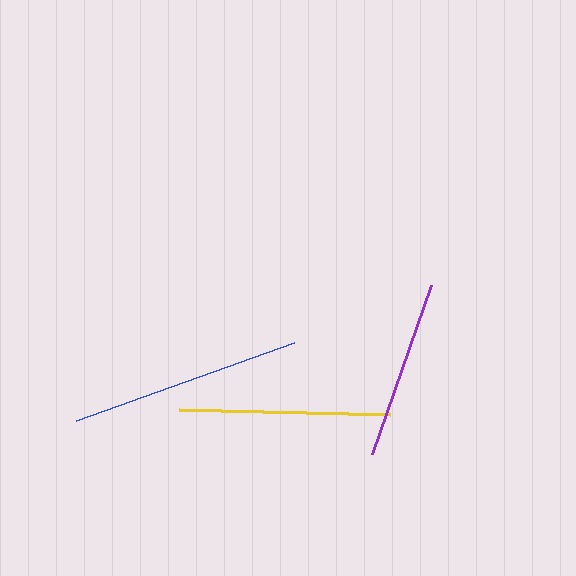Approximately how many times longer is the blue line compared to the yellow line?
The blue line is approximately 1.1 times the length of the yellow line.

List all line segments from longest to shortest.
From longest to shortest: blue, yellow, purple.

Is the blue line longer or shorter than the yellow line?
The blue line is longer than the yellow line.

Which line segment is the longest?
The blue line is the longest at approximately 232 pixels.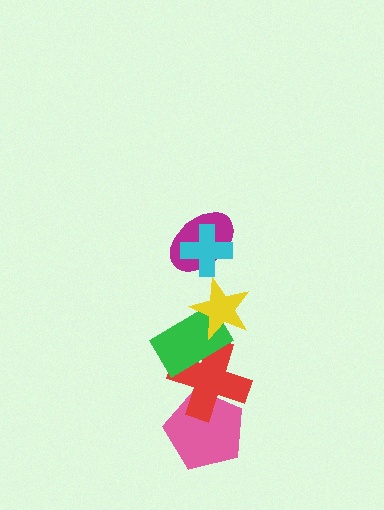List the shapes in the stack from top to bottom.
From top to bottom: the cyan cross, the magenta ellipse, the yellow star, the green rectangle, the red cross, the pink pentagon.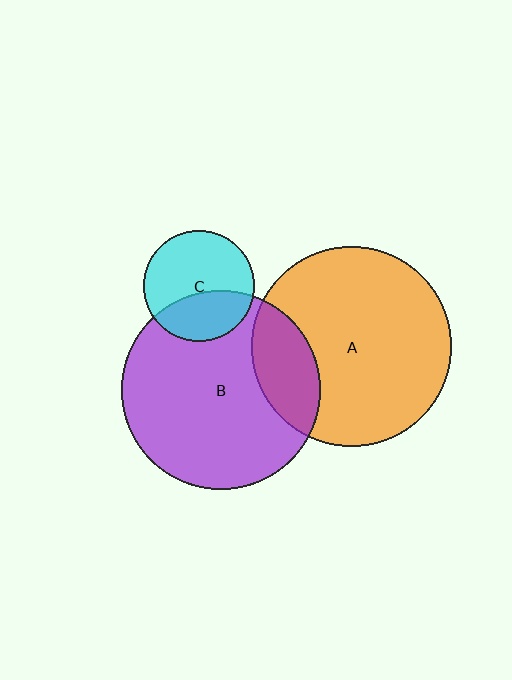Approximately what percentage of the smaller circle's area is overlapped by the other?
Approximately 35%.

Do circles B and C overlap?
Yes.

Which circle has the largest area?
Circle A (orange).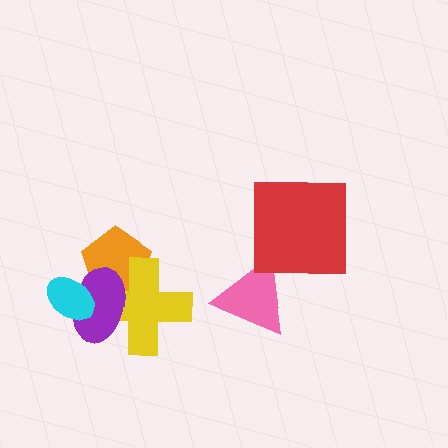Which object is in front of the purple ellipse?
The cyan ellipse is in front of the purple ellipse.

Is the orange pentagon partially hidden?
Yes, it is partially covered by another shape.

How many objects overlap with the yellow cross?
2 objects overlap with the yellow cross.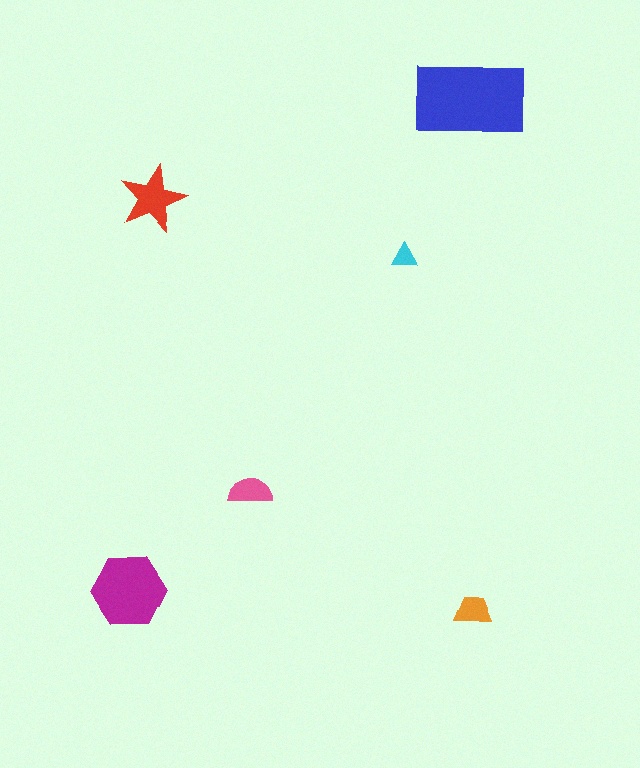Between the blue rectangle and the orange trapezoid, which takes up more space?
The blue rectangle.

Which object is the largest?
The blue rectangle.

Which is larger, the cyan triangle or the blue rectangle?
The blue rectangle.